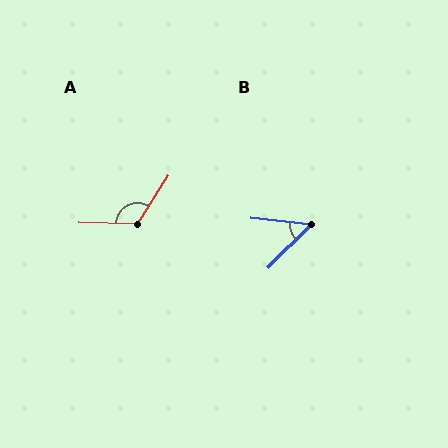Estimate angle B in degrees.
Approximately 51 degrees.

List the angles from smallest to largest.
B (51°), A (121°).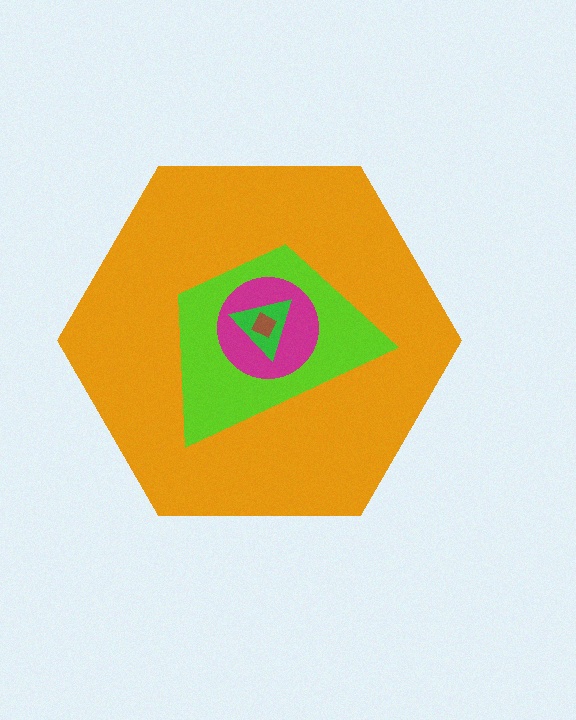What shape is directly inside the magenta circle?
The green triangle.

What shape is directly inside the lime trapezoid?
The magenta circle.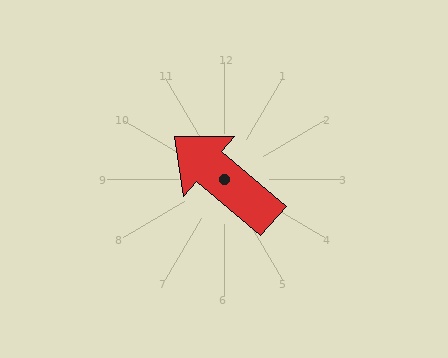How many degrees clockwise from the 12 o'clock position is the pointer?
Approximately 310 degrees.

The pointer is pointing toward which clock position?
Roughly 10 o'clock.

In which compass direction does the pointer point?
Northwest.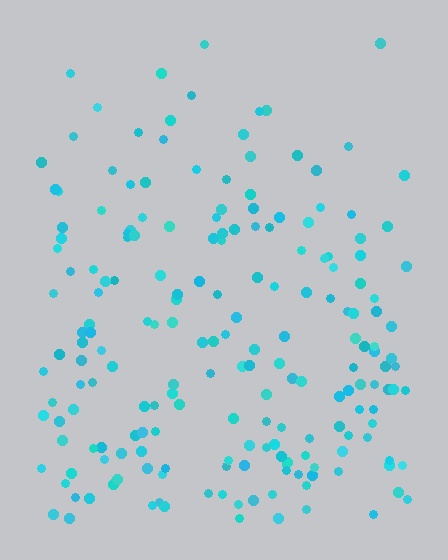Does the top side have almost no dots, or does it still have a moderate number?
Still a moderate number, just noticeably fewer than the bottom.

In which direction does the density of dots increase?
From top to bottom, with the bottom side densest.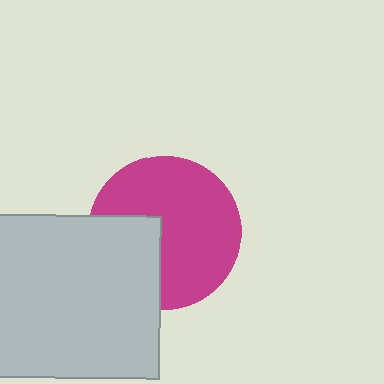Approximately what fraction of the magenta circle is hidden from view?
Roughly 30% of the magenta circle is hidden behind the light gray square.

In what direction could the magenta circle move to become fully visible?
The magenta circle could move right. That would shift it out from behind the light gray square entirely.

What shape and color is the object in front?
The object in front is a light gray square.